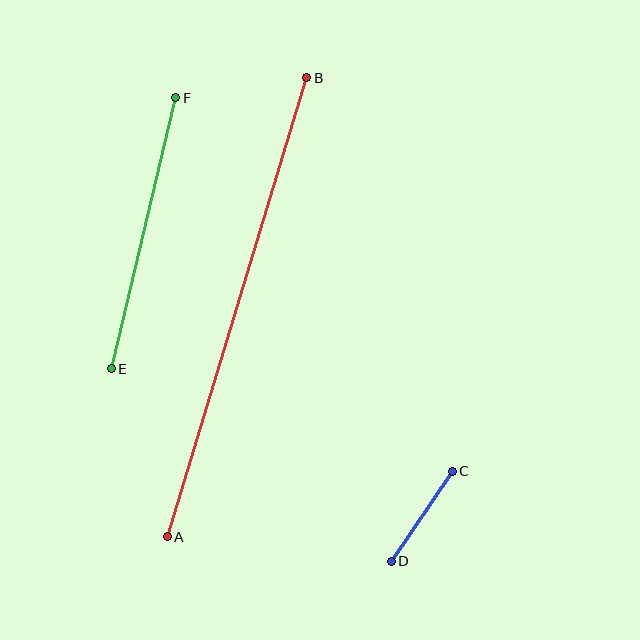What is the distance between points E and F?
The distance is approximately 278 pixels.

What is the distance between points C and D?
The distance is approximately 109 pixels.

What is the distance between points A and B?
The distance is approximately 480 pixels.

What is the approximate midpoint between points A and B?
The midpoint is at approximately (237, 307) pixels.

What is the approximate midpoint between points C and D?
The midpoint is at approximately (422, 516) pixels.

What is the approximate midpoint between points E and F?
The midpoint is at approximately (144, 233) pixels.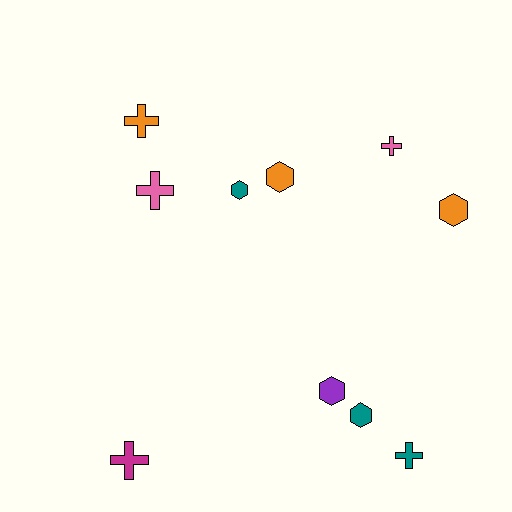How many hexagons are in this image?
There are 5 hexagons.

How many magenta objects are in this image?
There is 1 magenta object.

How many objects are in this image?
There are 10 objects.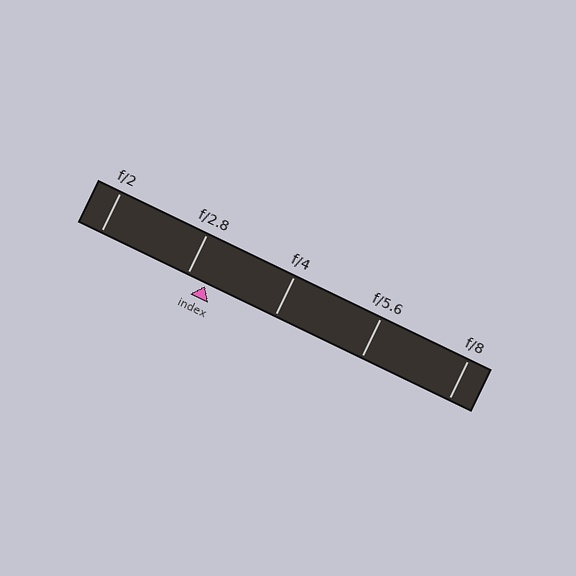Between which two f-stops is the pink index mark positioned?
The index mark is between f/2.8 and f/4.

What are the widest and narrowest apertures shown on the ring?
The widest aperture shown is f/2 and the narrowest is f/8.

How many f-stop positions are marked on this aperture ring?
There are 5 f-stop positions marked.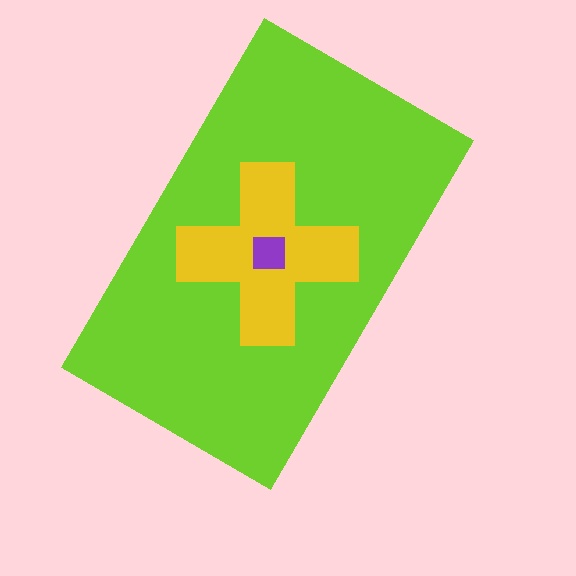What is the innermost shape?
The purple square.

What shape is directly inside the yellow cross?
The purple square.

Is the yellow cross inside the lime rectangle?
Yes.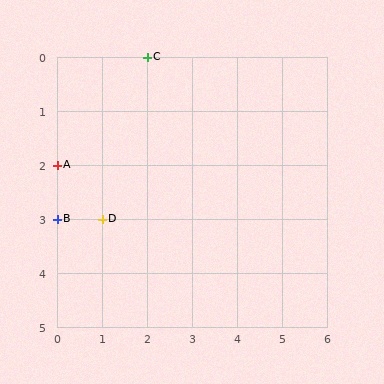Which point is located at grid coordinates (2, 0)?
Point C is at (2, 0).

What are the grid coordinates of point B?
Point B is at grid coordinates (0, 3).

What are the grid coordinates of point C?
Point C is at grid coordinates (2, 0).